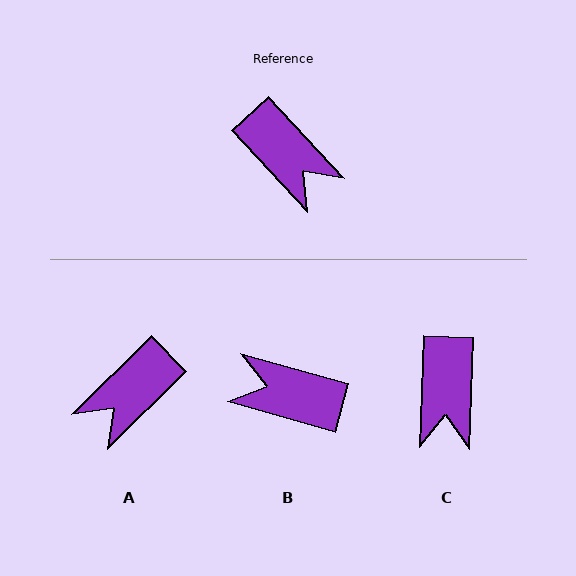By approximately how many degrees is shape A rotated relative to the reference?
Approximately 88 degrees clockwise.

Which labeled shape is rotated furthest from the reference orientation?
B, about 148 degrees away.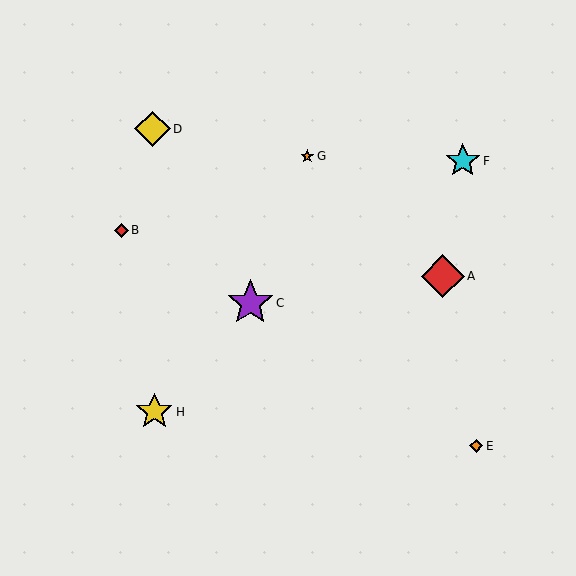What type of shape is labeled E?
Shape E is an orange diamond.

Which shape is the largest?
The purple star (labeled C) is the largest.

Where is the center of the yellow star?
The center of the yellow star is at (154, 412).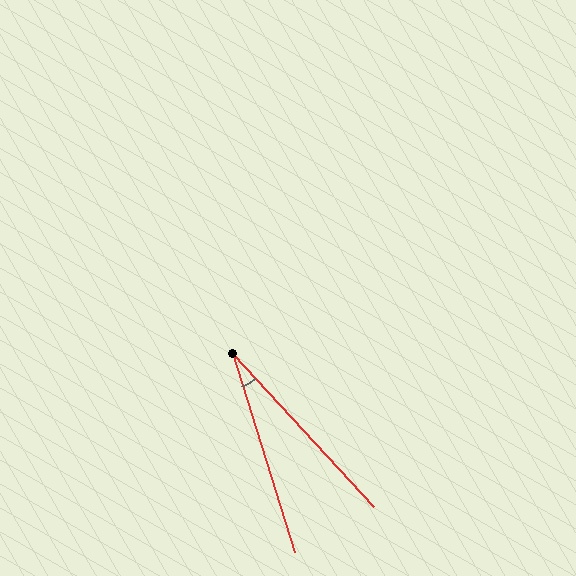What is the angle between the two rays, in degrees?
Approximately 26 degrees.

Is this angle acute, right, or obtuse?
It is acute.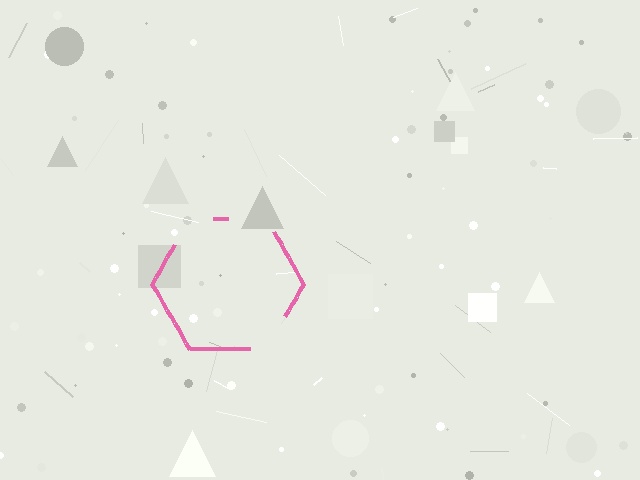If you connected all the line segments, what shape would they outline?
They would outline a hexagon.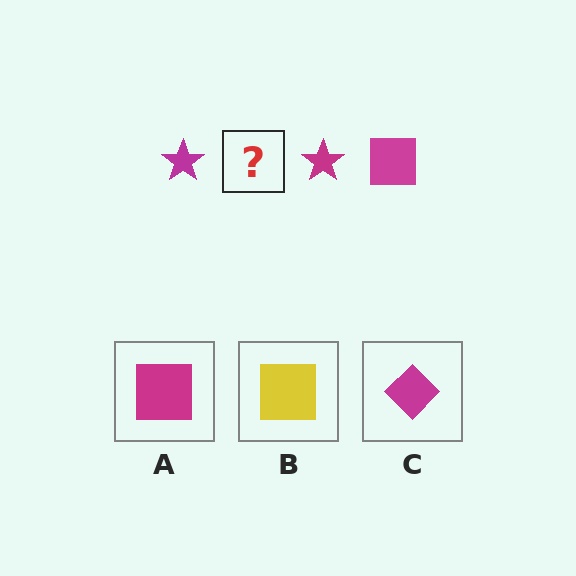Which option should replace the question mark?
Option A.